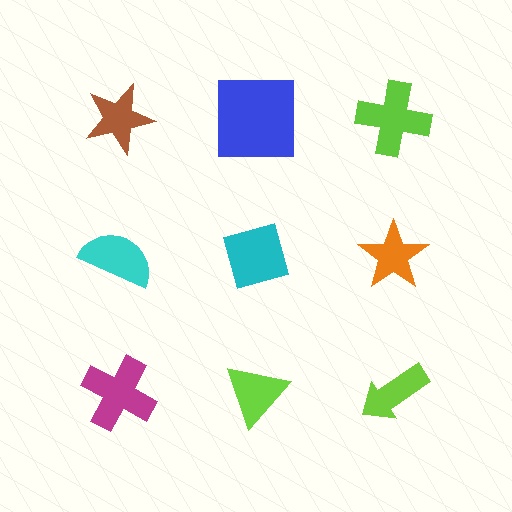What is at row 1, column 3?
A lime cross.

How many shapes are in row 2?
3 shapes.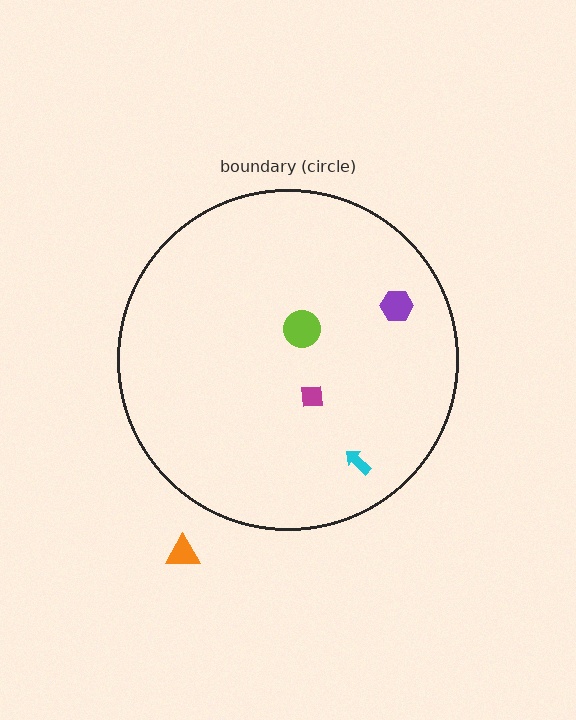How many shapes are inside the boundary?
4 inside, 1 outside.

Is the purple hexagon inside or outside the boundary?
Inside.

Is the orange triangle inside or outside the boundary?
Outside.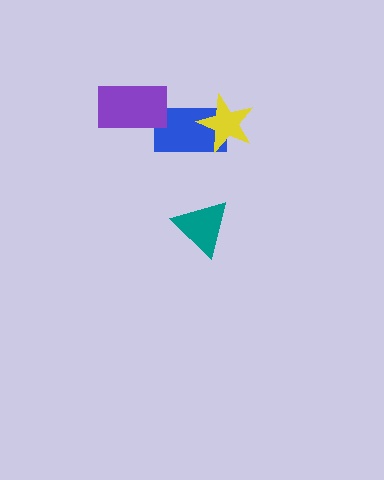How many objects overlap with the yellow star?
1 object overlaps with the yellow star.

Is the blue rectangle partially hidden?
Yes, it is partially covered by another shape.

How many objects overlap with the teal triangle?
0 objects overlap with the teal triangle.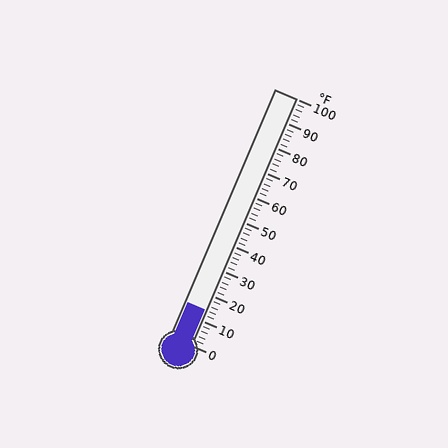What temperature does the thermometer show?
The thermometer shows approximately 14°F.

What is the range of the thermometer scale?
The thermometer scale ranges from 0°F to 100°F.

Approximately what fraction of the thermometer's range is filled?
The thermometer is filled to approximately 15% of its range.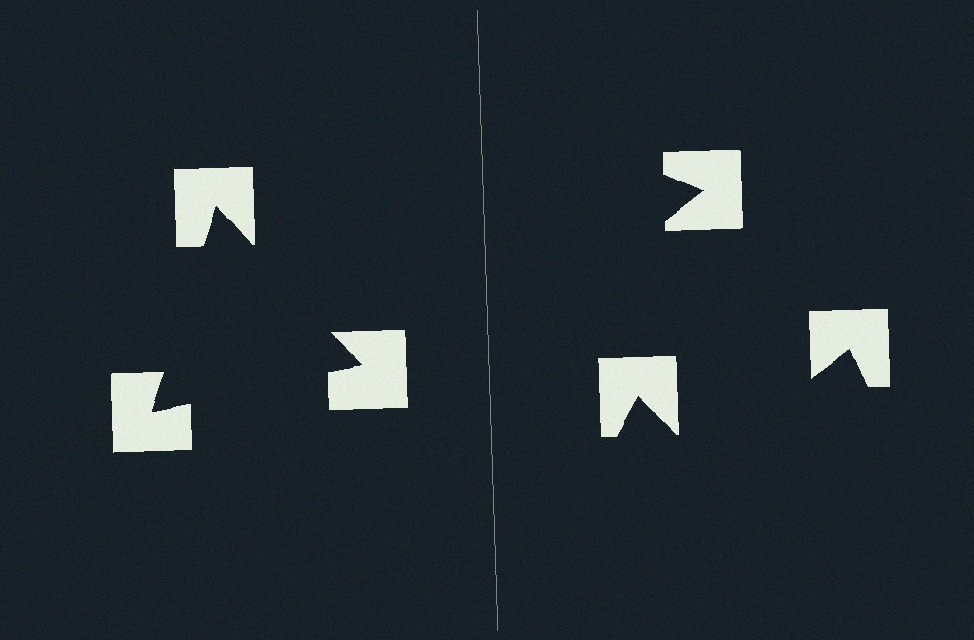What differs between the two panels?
The notched squares are positioned identically on both sides; only the wedge orientations differ. On the left they align to a triangle; on the right they are misaligned.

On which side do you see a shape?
An illusory triangle appears on the left side. On the right side the wedge cuts are rotated, so no coherent shape forms.